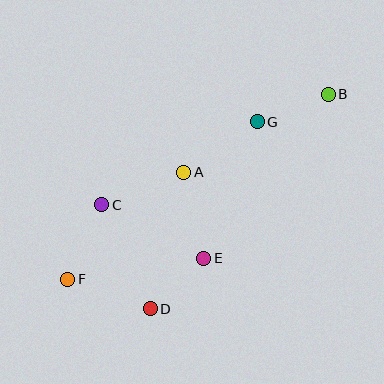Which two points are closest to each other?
Points D and E are closest to each other.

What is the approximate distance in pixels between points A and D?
The distance between A and D is approximately 140 pixels.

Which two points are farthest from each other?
Points B and F are farthest from each other.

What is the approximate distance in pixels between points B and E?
The distance between B and E is approximately 206 pixels.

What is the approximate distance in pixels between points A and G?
The distance between A and G is approximately 89 pixels.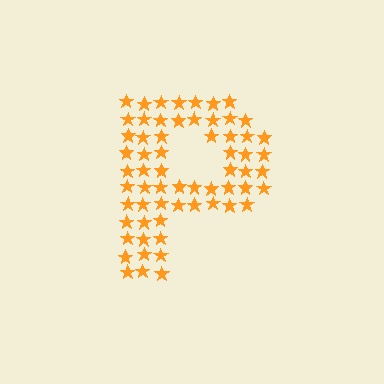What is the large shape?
The large shape is the letter P.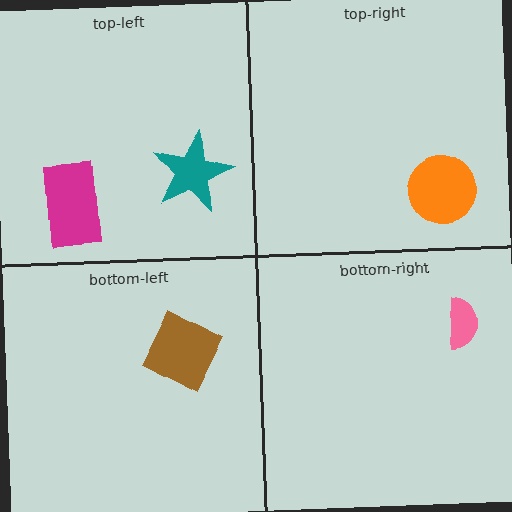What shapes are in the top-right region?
The orange circle.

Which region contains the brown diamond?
The bottom-left region.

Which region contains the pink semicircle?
The bottom-right region.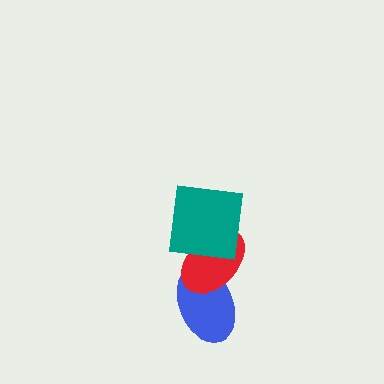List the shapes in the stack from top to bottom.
From top to bottom: the teal square, the red ellipse, the blue ellipse.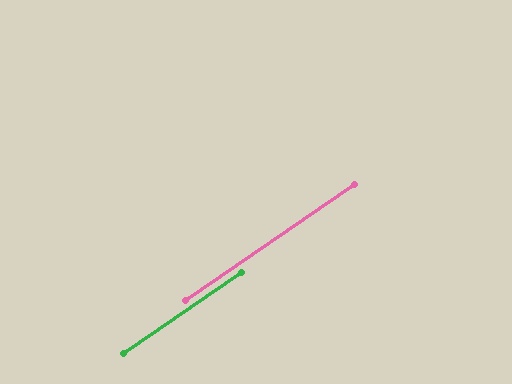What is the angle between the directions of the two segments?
Approximately 0 degrees.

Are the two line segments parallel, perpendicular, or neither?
Parallel — their directions differ by only 0.1°.